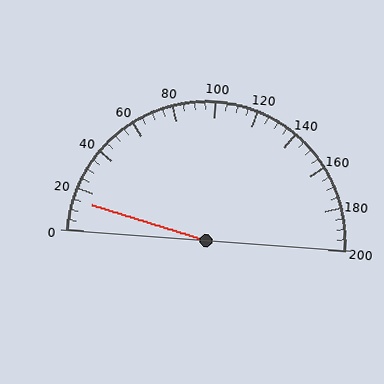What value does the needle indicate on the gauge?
The needle indicates approximately 15.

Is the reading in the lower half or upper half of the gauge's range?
The reading is in the lower half of the range (0 to 200).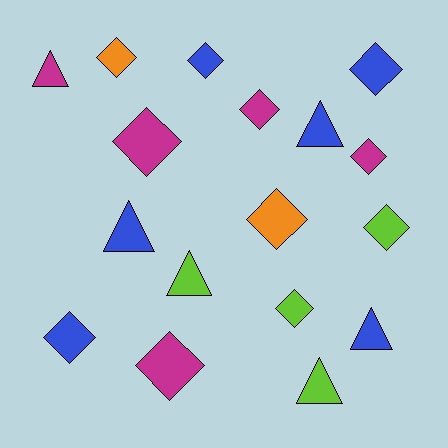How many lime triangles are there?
There are 2 lime triangles.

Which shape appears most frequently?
Diamond, with 11 objects.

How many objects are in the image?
There are 17 objects.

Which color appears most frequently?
Blue, with 6 objects.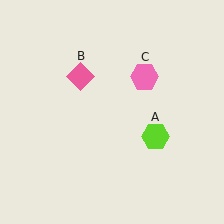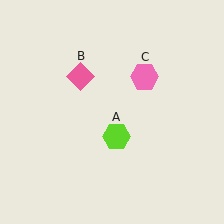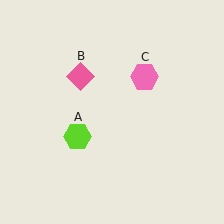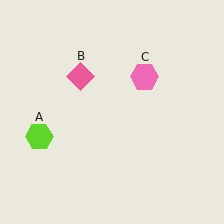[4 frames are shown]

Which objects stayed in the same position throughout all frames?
Pink diamond (object B) and pink hexagon (object C) remained stationary.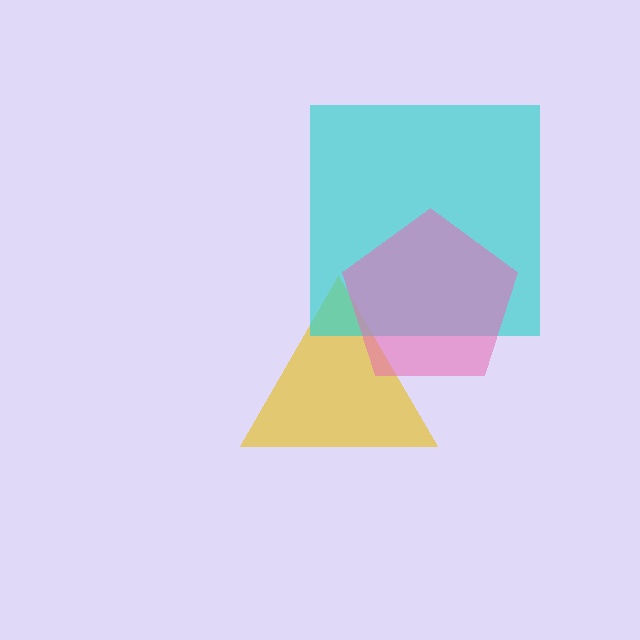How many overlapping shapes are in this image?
There are 3 overlapping shapes in the image.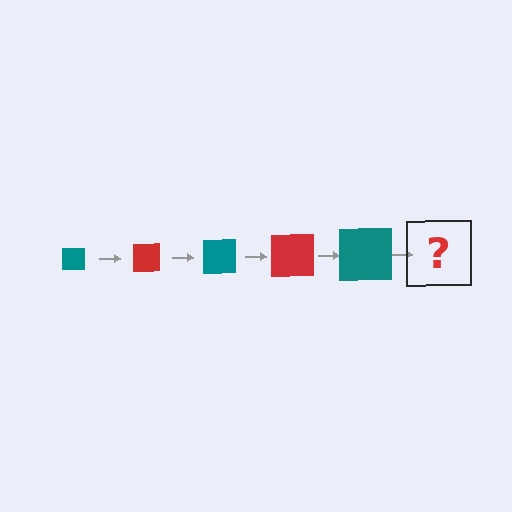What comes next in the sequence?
The next element should be a red square, larger than the previous one.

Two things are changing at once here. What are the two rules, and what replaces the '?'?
The two rules are that the square grows larger each step and the color cycles through teal and red. The '?' should be a red square, larger than the previous one.